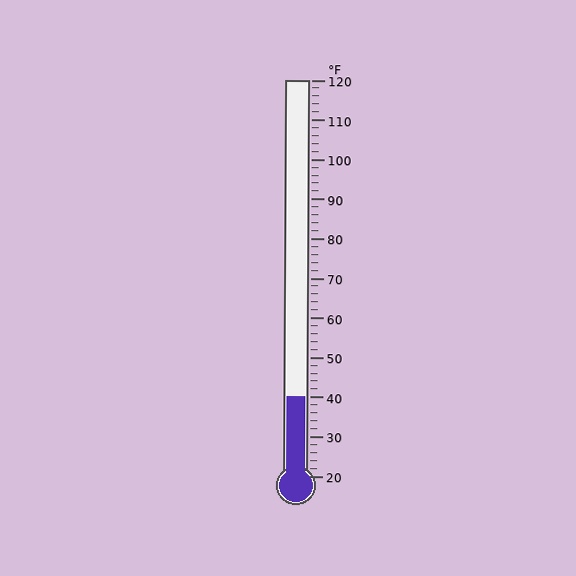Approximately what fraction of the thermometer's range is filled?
The thermometer is filled to approximately 20% of its range.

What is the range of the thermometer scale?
The thermometer scale ranges from 20°F to 120°F.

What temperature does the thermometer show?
The thermometer shows approximately 40°F.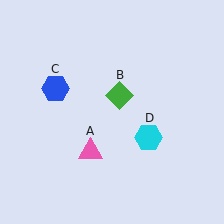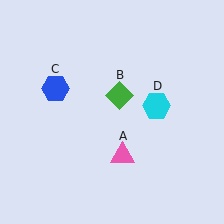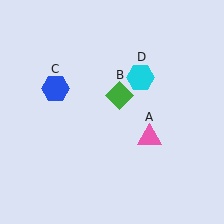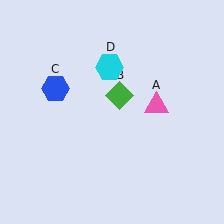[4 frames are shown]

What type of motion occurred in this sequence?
The pink triangle (object A), cyan hexagon (object D) rotated counterclockwise around the center of the scene.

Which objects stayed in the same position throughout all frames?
Green diamond (object B) and blue hexagon (object C) remained stationary.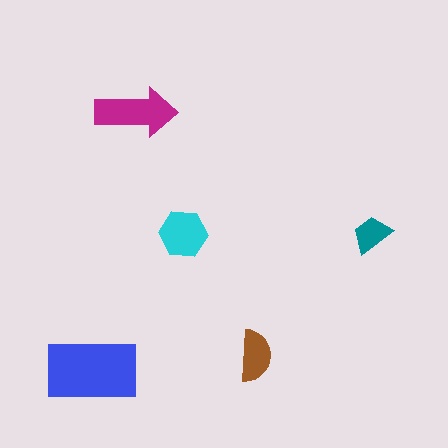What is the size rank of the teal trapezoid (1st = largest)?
5th.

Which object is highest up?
The magenta arrow is topmost.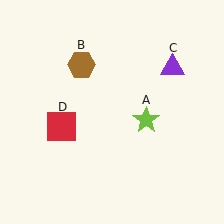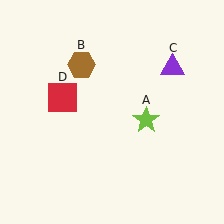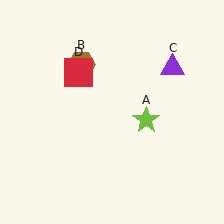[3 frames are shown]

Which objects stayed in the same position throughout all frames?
Lime star (object A) and brown hexagon (object B) and purple triangle (object C) remained stationary.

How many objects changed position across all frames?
1 object changed position: red square (object D).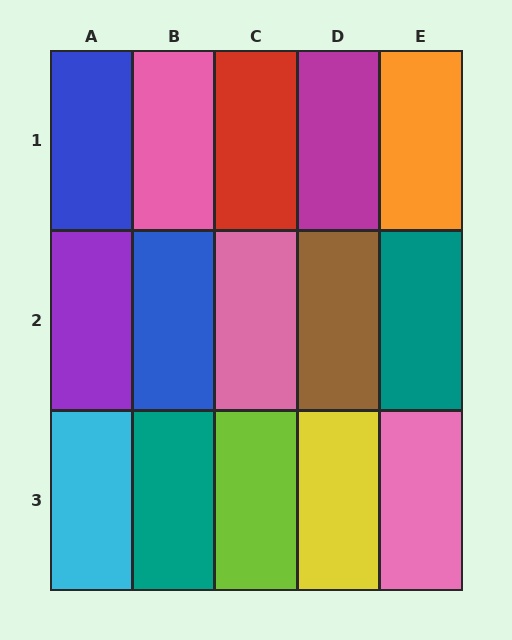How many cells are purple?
1 cell is purple.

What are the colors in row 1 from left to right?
Blue, pink, red, magenta, orange.